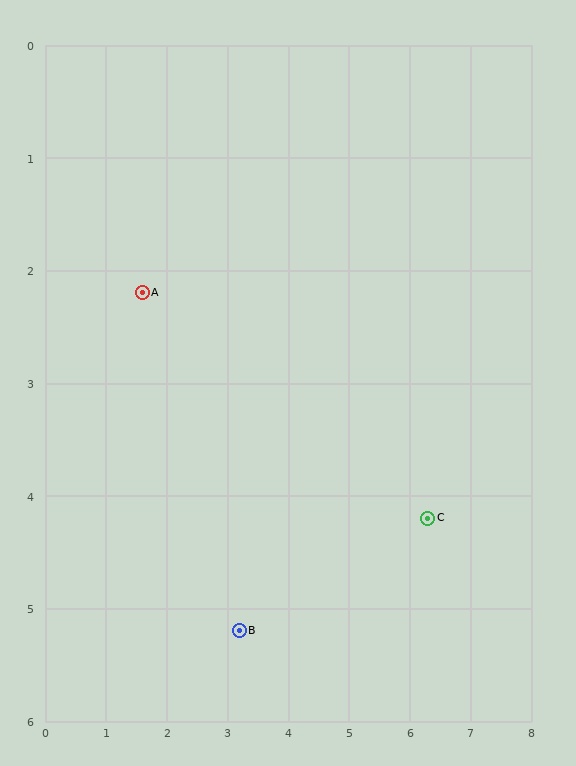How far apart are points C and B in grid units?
Points C and B are about 3.3 grid units apart.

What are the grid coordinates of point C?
Point C is at approximately (6.3, 4.2).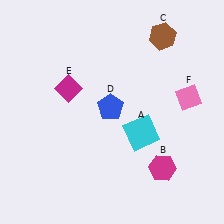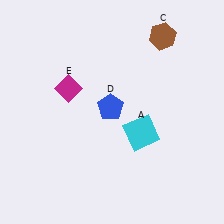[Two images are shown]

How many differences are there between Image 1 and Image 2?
There are 2 differences between the two images.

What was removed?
The pink diamond (F), the magenta hexagon (B) were removed in Image 2.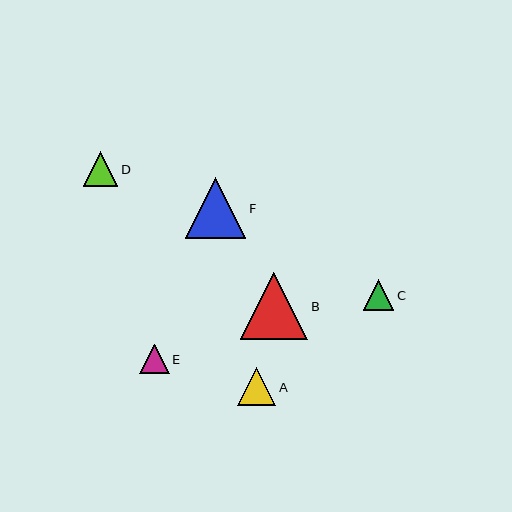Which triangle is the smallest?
Triangle E is the smallest with a size of approximately 29 pixels.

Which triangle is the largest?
Triangle B is the largest with a size of approximately 68 pixels.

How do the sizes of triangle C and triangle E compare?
Triangle C and triangle E are approximately the same size.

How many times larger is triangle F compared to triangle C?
Triangle F is approximately 2.0 times the size of triangle C.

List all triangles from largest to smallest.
From largest to smallest: B, F, A, D, C, E.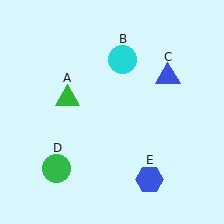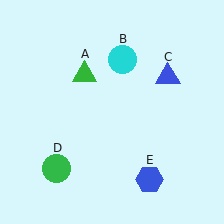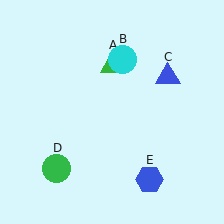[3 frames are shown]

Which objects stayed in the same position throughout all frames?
Cyan circle (object B) and blue triangle (object C) and green circle (object D) and blue hexagon (object E) remained stationary.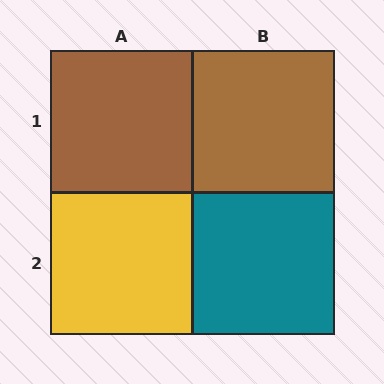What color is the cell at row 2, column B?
Teal.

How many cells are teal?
1 cell is teal.